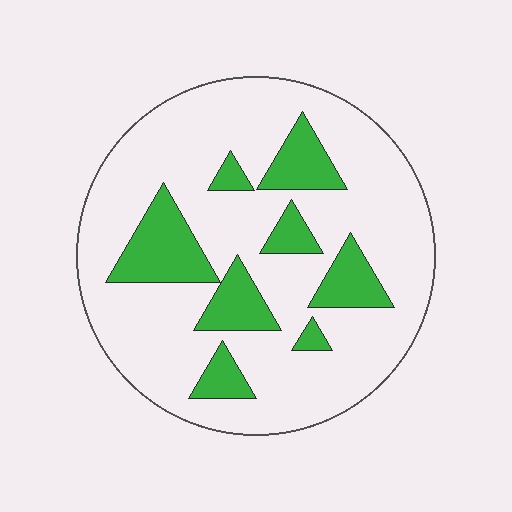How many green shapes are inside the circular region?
8.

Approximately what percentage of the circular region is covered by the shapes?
Approximately 20%.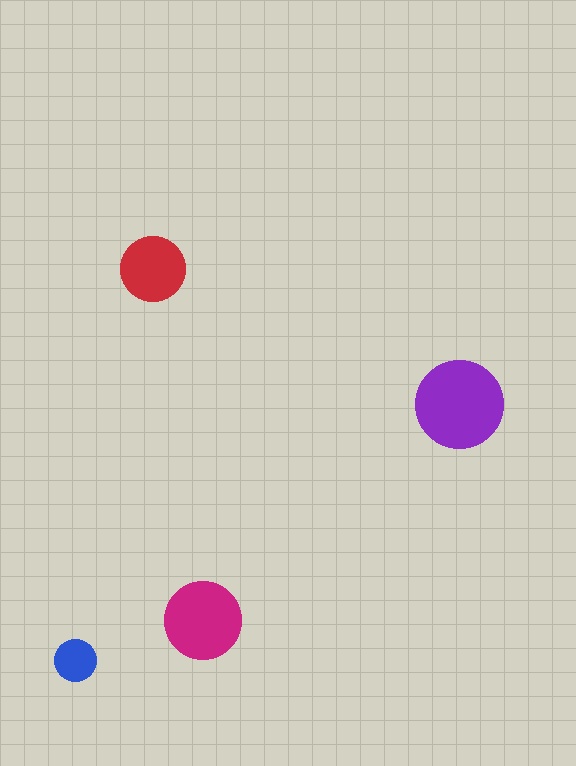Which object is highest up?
The red circle is topmost.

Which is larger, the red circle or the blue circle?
The red one.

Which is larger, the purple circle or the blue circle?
The purple one.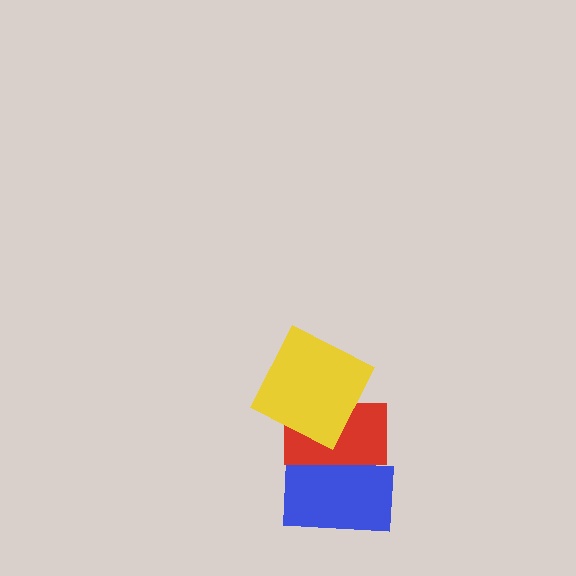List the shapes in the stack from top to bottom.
From top to bottom: the yellow square, the red rectangle, the blue rectangle.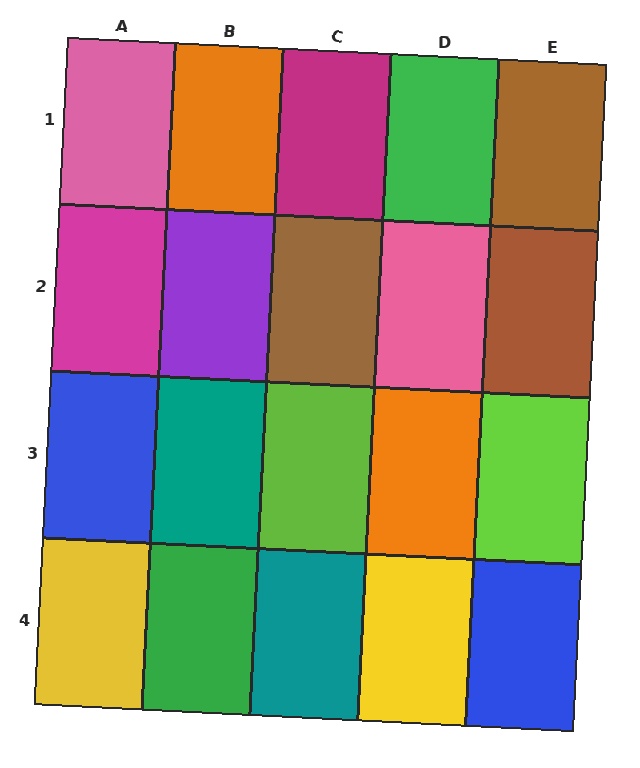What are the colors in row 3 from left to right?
Blue, teal, lime, orange, lime.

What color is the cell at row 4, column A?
Yellow.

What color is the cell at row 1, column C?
Magenta.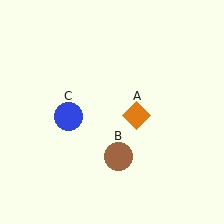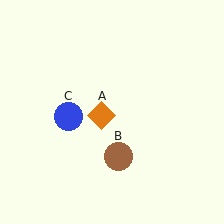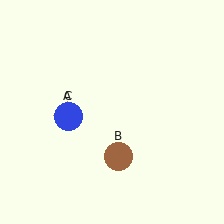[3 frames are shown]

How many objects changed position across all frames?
1 object changed position: orange diamond (object A).